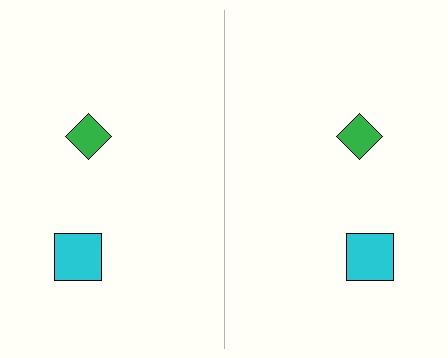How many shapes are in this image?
There are 4 shapes in this image.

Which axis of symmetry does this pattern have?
The pattern has a vertical axis of symmetry running through the center of the image.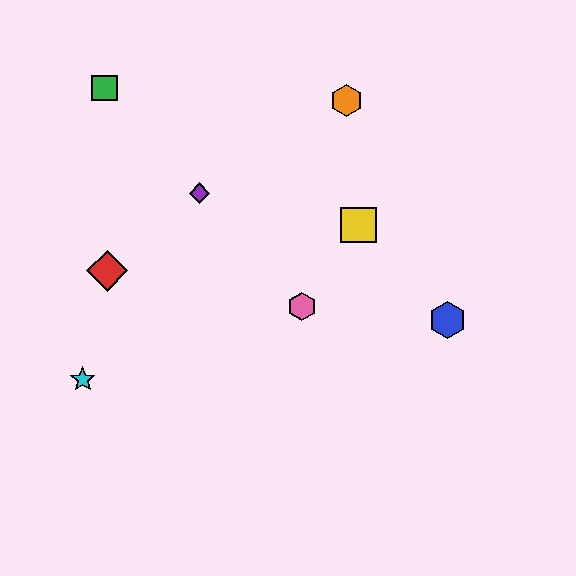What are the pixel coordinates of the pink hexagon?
The pink hexagon is at (302, 306).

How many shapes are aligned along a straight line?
3 shapes (the green square, the purple diamond, the pink hexagon) are aligned along a straight line.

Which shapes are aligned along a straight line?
The green square, the purple diamond, the pink hexagon are aligned along a straight line.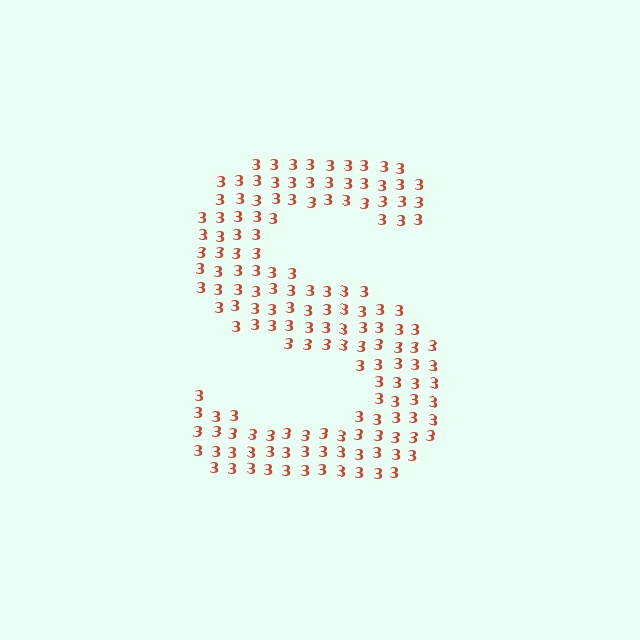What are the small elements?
The small elements are digit 3's.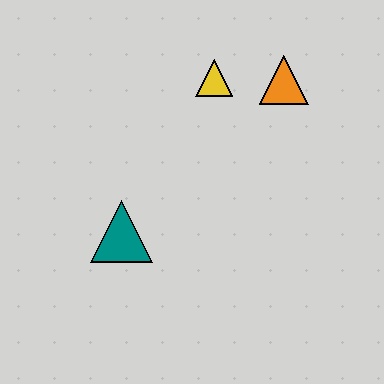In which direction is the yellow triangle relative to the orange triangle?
The yellow triangle is to the left of the orange triangle.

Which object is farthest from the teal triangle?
The orange triangle is farthest from the teal triangle.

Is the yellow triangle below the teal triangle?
No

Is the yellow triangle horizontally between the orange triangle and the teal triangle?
Yes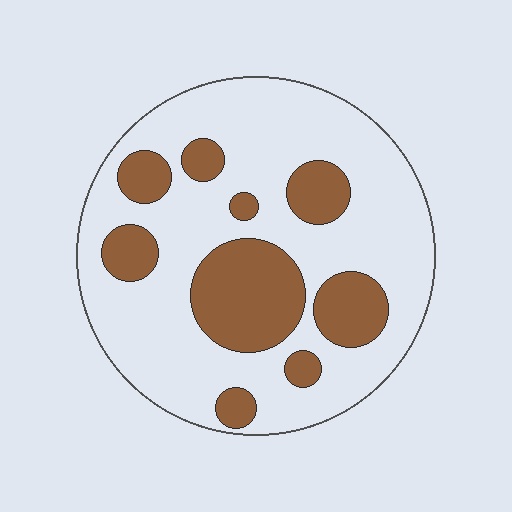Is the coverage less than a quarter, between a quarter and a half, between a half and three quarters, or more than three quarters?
Between a quarter and a half.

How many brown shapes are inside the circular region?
9.